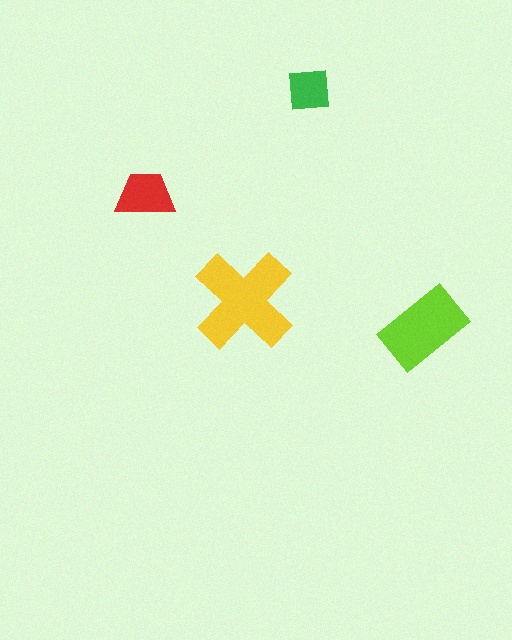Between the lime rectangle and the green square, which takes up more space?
The lime rectangle.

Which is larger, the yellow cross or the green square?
The yellow cross.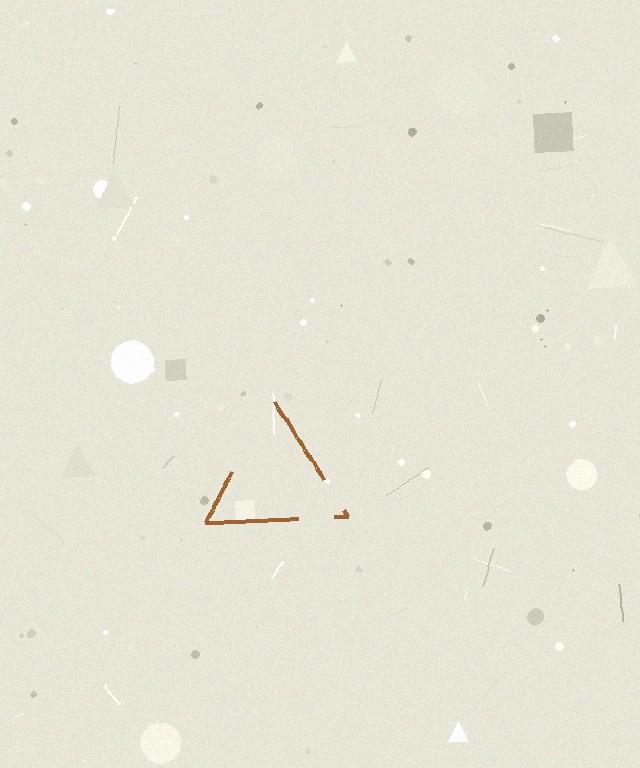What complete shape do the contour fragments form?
The contour fragments form a triangle.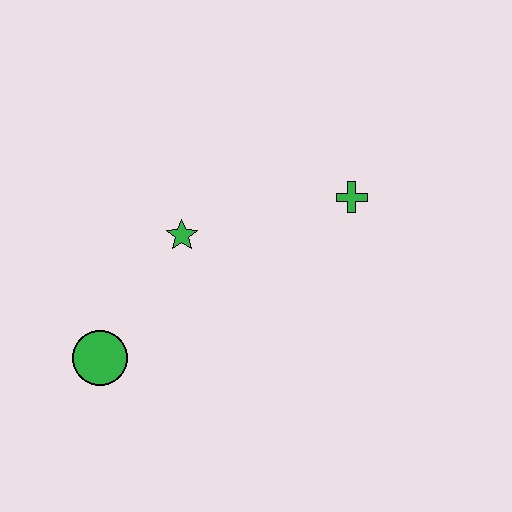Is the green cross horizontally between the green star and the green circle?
No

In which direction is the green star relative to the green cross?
The green star is to the left of the green cross.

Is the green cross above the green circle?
Yes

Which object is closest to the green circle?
The green star is closest to the green circle.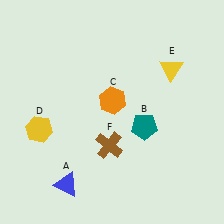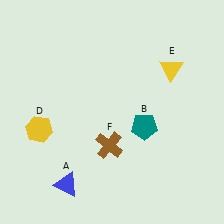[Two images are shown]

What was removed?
The orange hexagon (C) was removed in Image 2.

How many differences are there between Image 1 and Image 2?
There is 1 difference between the two images.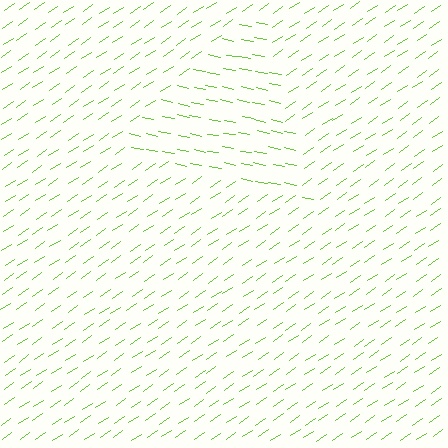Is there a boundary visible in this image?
Yes, there is a texture boundary formed by a change in line orientation.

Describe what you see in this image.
The image is filled with small lime line segments. A triangle region in the image has lines oriented differently from the surrounding lines, creating a visible texture boundary.